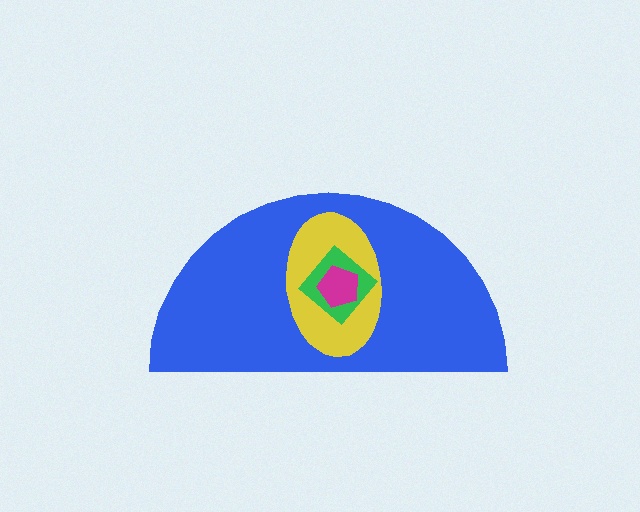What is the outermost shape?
The blue semicircle.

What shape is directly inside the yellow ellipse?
The green diamond.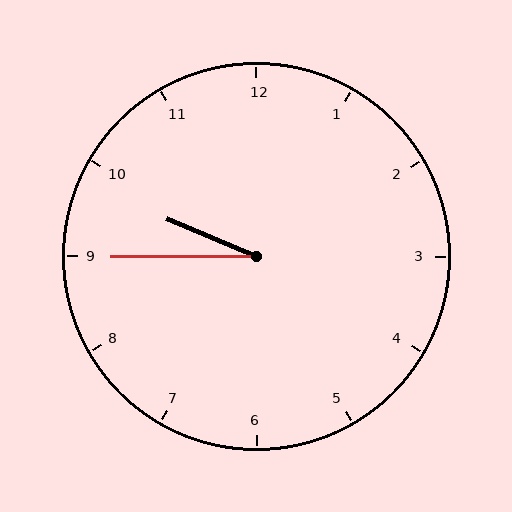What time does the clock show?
9:45.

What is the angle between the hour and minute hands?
Approximately 22 degrees.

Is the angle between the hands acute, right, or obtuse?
It is acute.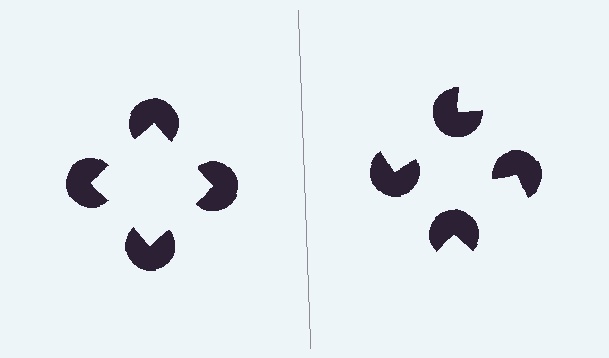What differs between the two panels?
The pac-man discs are positioned identically on both sides; only the wedge orientations differ. On the left they align to a square; on the right they are misaligned.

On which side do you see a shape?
An illusory square appears on the left side. On the right side the wedge cuts are rotated, so no coherent shape forms.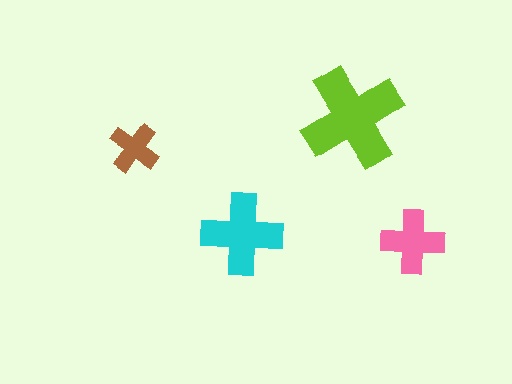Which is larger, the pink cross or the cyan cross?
The cyan one.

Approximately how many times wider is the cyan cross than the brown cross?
About 1.5 times wider.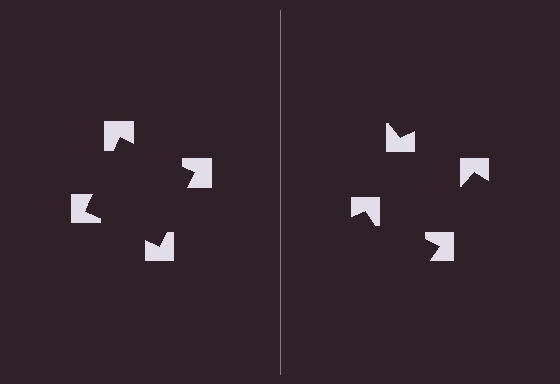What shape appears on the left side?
An illusory square.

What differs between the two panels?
The notched squares are positioned identically on both sides; only the wedge orientations differ. On the left they align to a square; on the right they are misaligned.